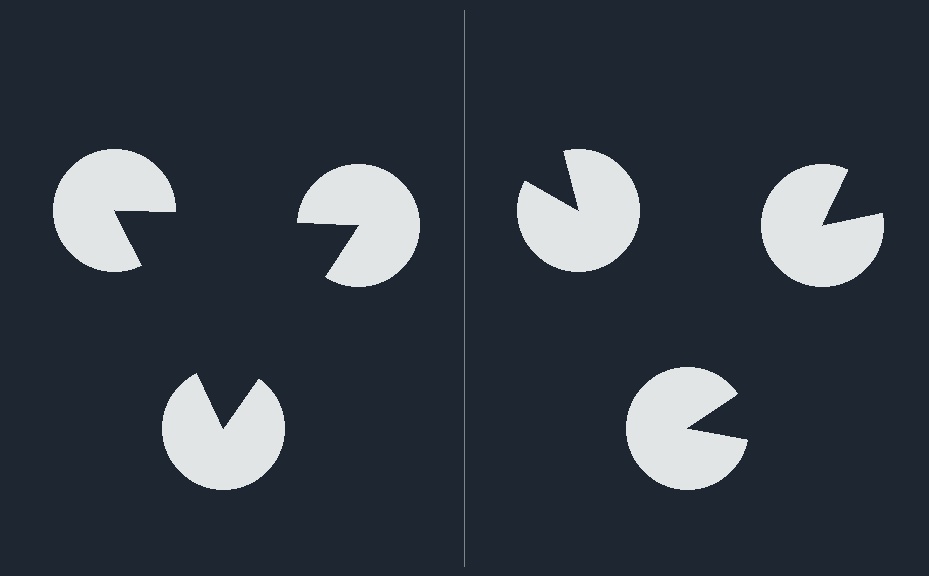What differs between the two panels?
The pac-man discs are positioned identically on both sides; only the wedge orientations differ. On the left they align to a triangle; on the right they are misaligned.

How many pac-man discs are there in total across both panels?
6 — 3 on each side.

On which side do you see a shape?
An illusory triangle appears on the left side. On the right side the wedge cuts are rotated, so no coherent shape forms.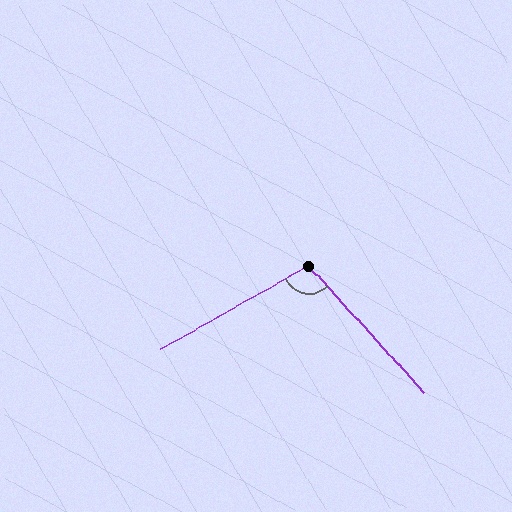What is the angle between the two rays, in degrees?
Approximately 103 degrees.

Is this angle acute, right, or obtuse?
It is obtuse.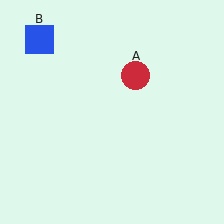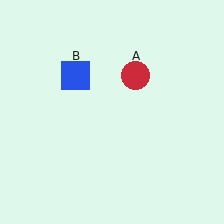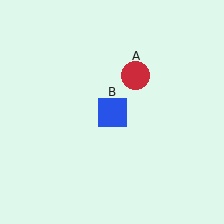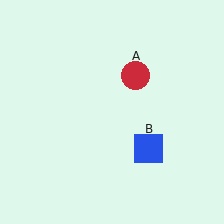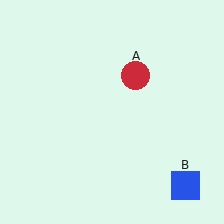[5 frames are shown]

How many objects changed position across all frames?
1 object changed position: blue square (object B).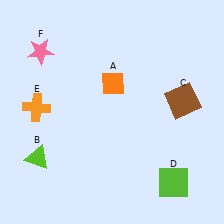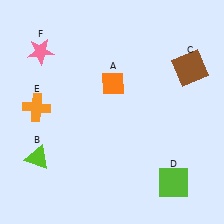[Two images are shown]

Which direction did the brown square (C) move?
The brown square (C) moved up.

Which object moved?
The brown square (C) moved up.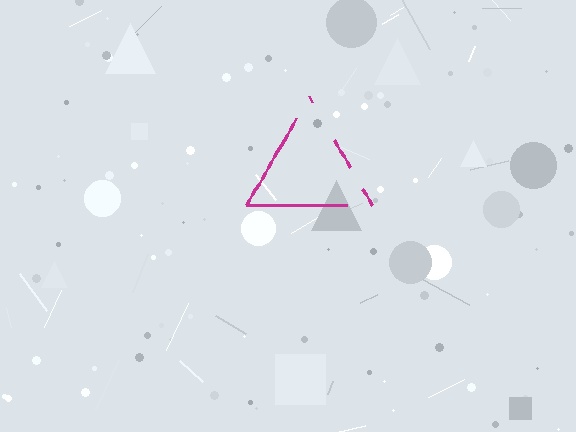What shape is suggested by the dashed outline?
The dashed outline suggests a triangle.